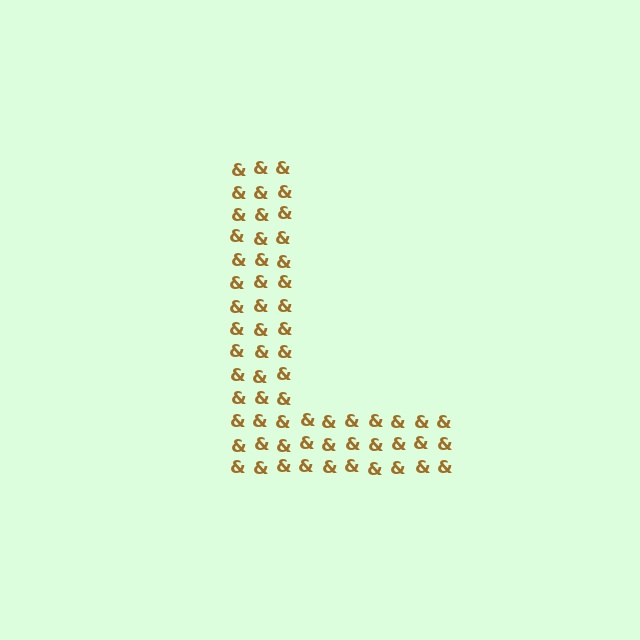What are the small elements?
The small elements are ampersands.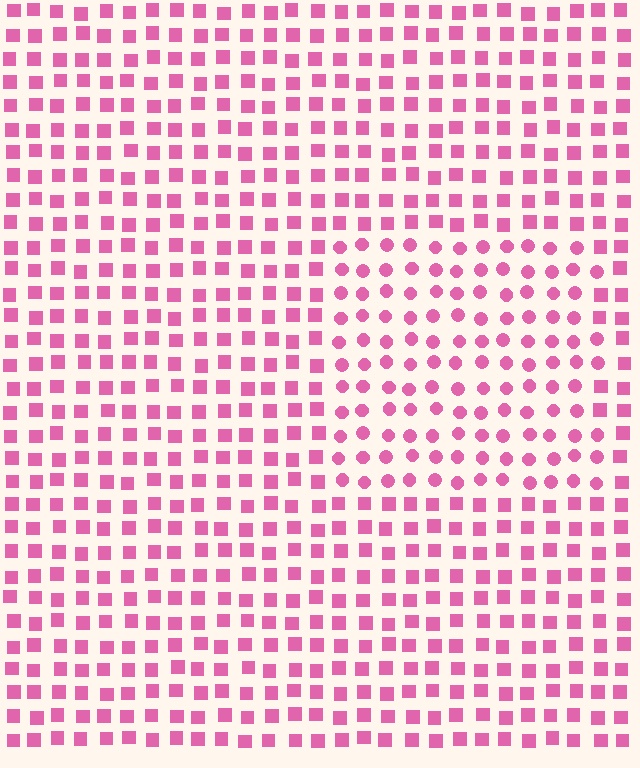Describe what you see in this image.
The image is filled with small pink elements arranged in a uniform grid. A rectangle-shaped region contains circles, while the surrounding area contains squares. The boundary is defined purely by the change in element shape.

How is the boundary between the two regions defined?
The boundary is defined by a change in element shape: circles inside vs. squares outside. All elements share the same color and spacing.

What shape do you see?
I see a rectangle.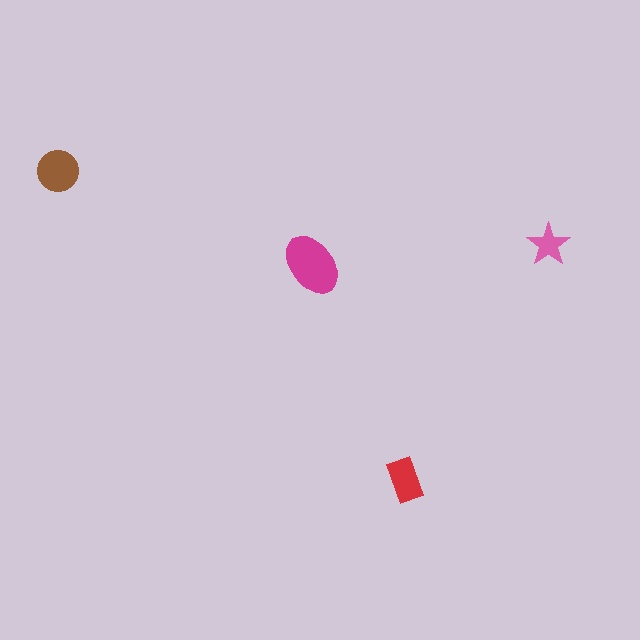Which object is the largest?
The magenta ellipse.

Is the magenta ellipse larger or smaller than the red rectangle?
Larger.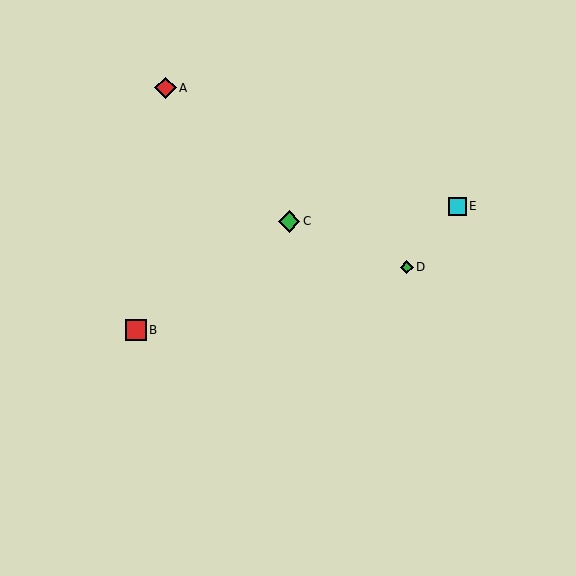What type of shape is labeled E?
Shape E is a cyan square.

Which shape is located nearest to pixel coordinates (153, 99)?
The red diamond (labeled A) at (165, 88) is nearest to that location.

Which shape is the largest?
The red diamond (labeled A) is the largest.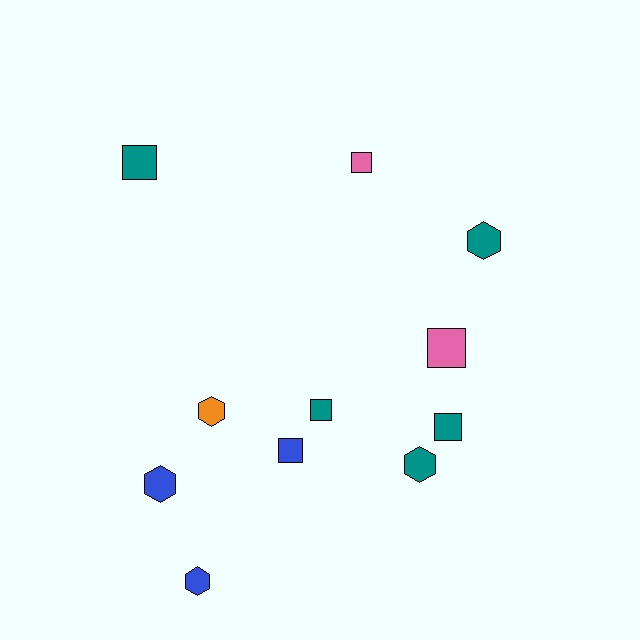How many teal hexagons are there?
There are 2 teal hexagons.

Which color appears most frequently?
Teal, with 5 objects.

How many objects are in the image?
There are 11 objects.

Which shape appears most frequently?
Square, with 6 objects.